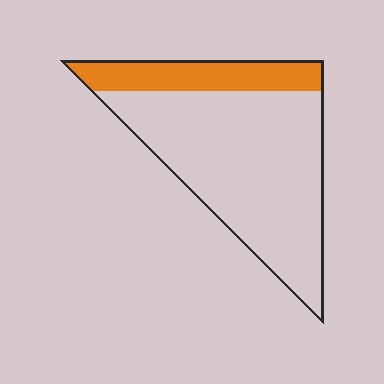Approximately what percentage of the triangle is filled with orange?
Approximately 20%.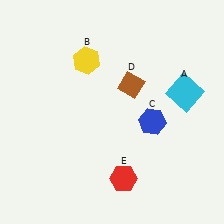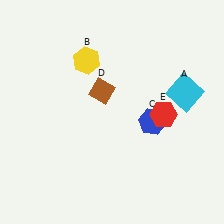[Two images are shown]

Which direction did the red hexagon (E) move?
The red hexagon (E) moved up.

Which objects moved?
The objects that moved are: the brown diamond (D), the red hexagon (E).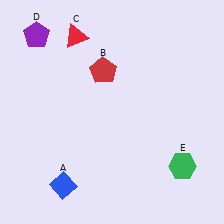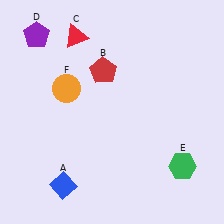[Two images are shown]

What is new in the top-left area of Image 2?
An orange circle (F) was added in the top-left area of Image 2.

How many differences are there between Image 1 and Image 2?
There is 1 difference between the two images.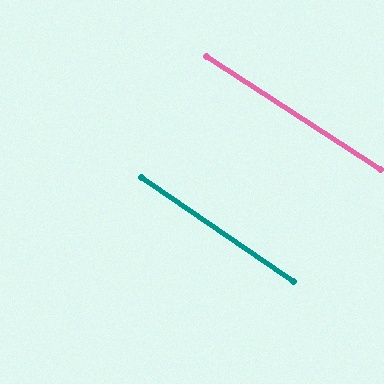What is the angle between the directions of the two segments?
Approximately 1 degree.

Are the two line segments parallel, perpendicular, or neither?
Parallel — their directions differ by only 1.3°.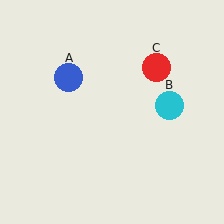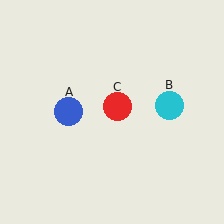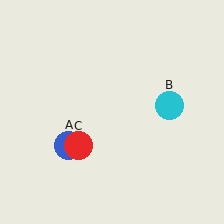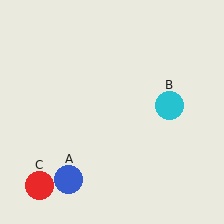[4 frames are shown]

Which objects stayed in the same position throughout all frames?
Cyan circle (object B) remained stationary.